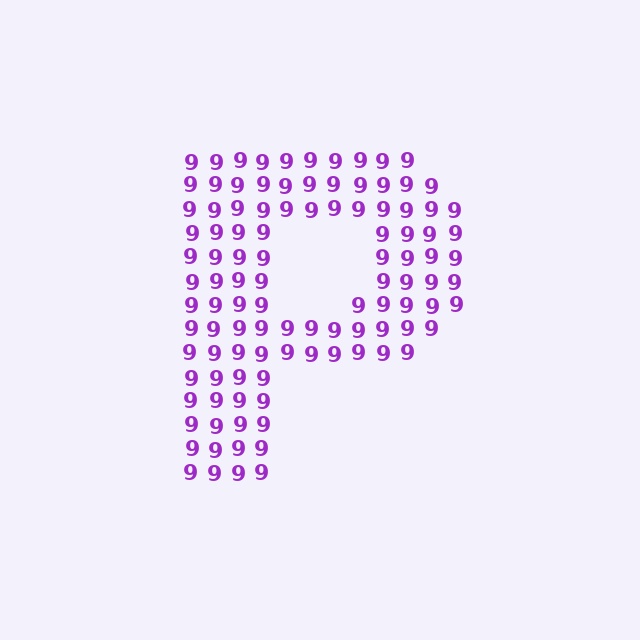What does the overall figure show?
The overall figure shows the letter P.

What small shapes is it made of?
It is made of small digit 9's.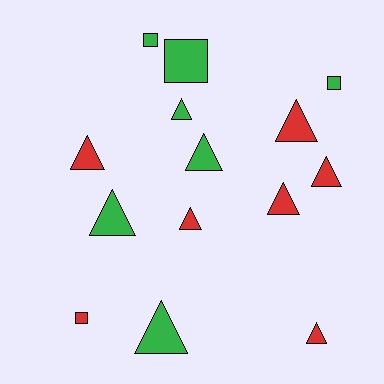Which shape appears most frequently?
Triangle, with 10 objects.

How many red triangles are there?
There are 6 red triangles.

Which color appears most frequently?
Red, with 7 objects.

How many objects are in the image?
There are 14 objects.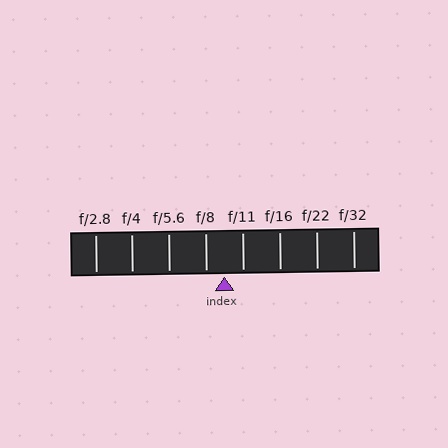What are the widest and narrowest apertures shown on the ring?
The widest aperture shown is f/2.8 and the narrowest is f/32.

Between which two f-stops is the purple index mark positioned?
The index mark is between f/8 and f/11.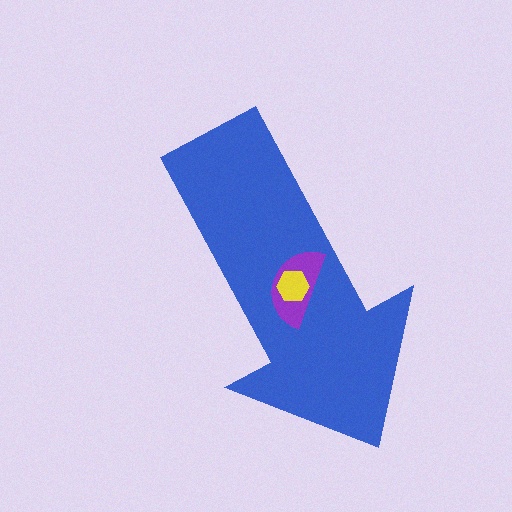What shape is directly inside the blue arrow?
The purple semicircle.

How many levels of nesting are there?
3.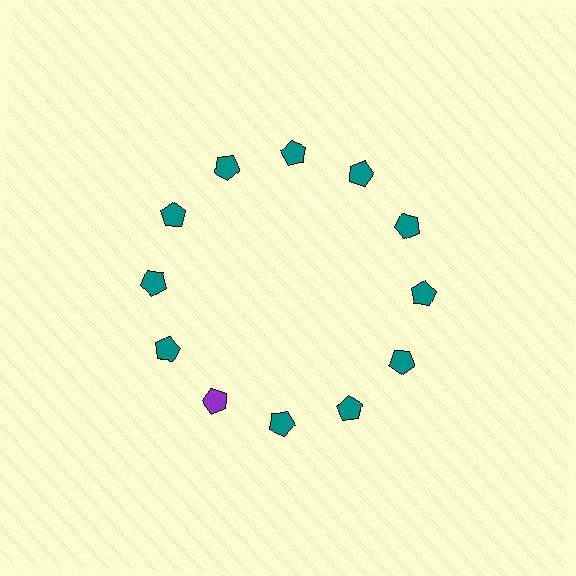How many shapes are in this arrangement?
There are 12 shapes arranged in a ring pattern.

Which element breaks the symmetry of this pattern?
The purple pentagon at roughly the 7 o'clock position breaks the symmetry. All other shapes are teal pentagons.